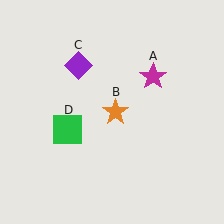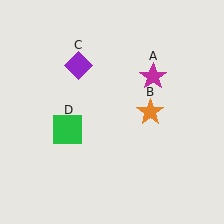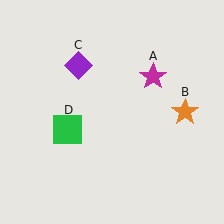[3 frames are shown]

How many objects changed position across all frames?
1 object changed position: orange star (object B).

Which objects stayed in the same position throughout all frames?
Magenta star (object A) and purple diamond (object C) and green square (object D) remained stationary.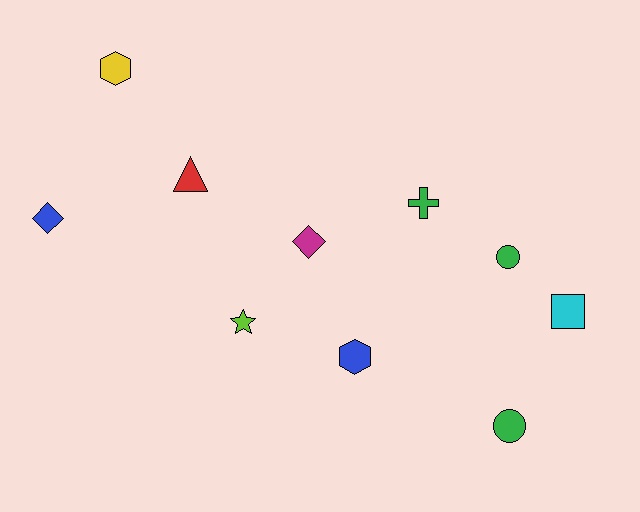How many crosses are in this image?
There is 1 cross.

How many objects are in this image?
There are 10 objects.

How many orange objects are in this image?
There are no orange objects.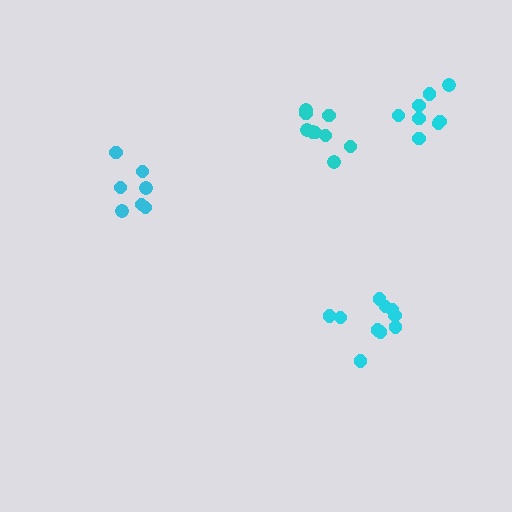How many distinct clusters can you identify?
There are 4 distinct clusters.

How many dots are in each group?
Group 1: 7 dots, Group 2: 10 dots, Group 3: 9 dots, Group 4: 8 dots (34 total).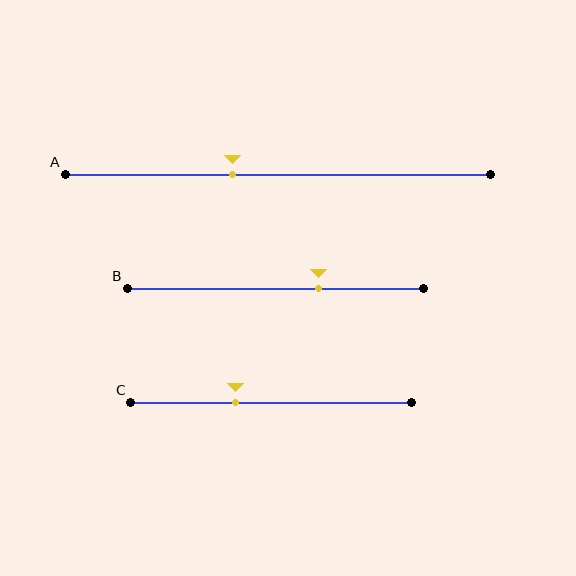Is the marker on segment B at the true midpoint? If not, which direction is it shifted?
No, the marker on segment B is shifted to the right by about 15% of the segment length.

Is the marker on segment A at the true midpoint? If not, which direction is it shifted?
No, the marker on segment A is shifted to the left by about 11% of the segment length.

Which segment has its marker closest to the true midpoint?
Segment A has its marker closest to the true midpoint.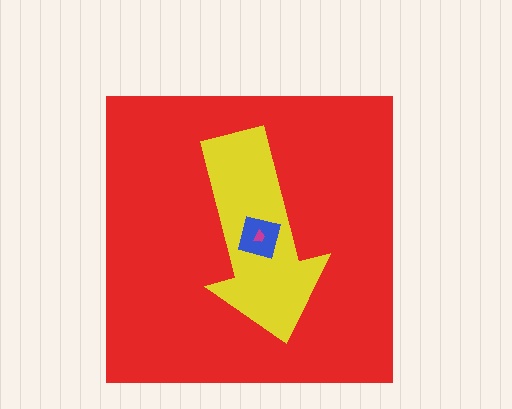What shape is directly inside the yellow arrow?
The blue square.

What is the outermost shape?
The red square.